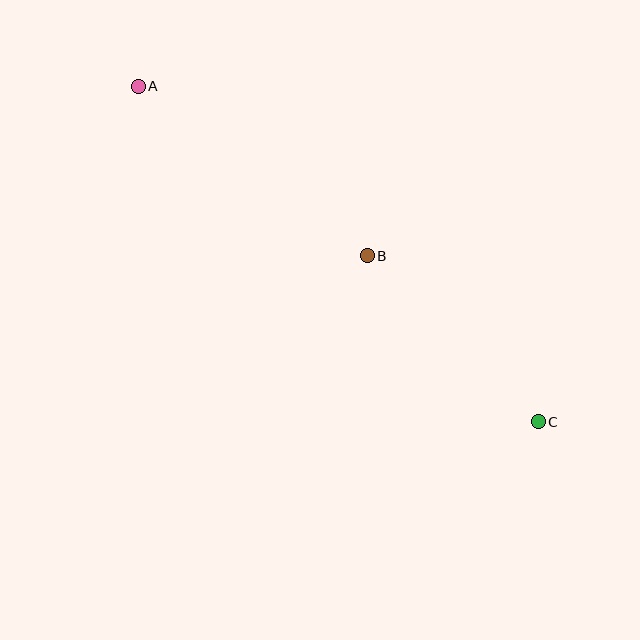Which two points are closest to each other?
Points B and C are closest to each other.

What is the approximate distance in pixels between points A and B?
The distance between A and B is approximately 285 pixels.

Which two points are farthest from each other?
Points A and C are farthest from each other.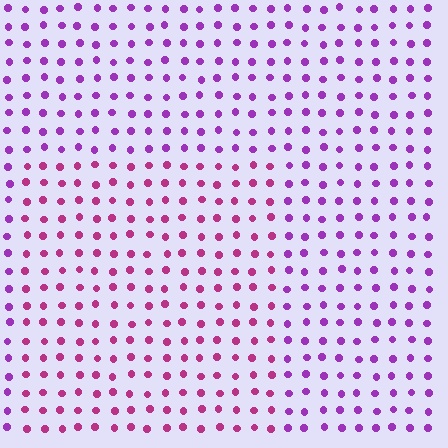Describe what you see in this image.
The image is filled with small purple elements in a uniform arrangement. A rectangle-shaped region is visible where the elements are tinted to a slightly different hue, forming a subtle color boundary.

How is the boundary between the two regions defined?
The boundary is defined purely by a slight shift in hue (about 35 degrees). Spacing, size, and orientation are identical on both sides.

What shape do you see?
I see a rectangle.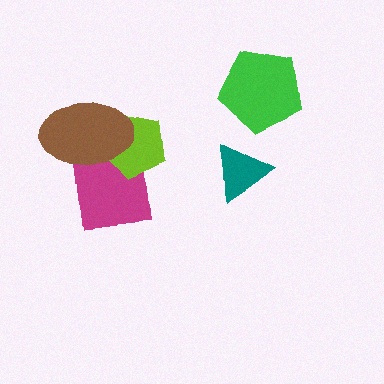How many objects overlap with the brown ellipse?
2 objects overlap with the brown ellipse.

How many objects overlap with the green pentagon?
0 objects overlap with the green pentagon.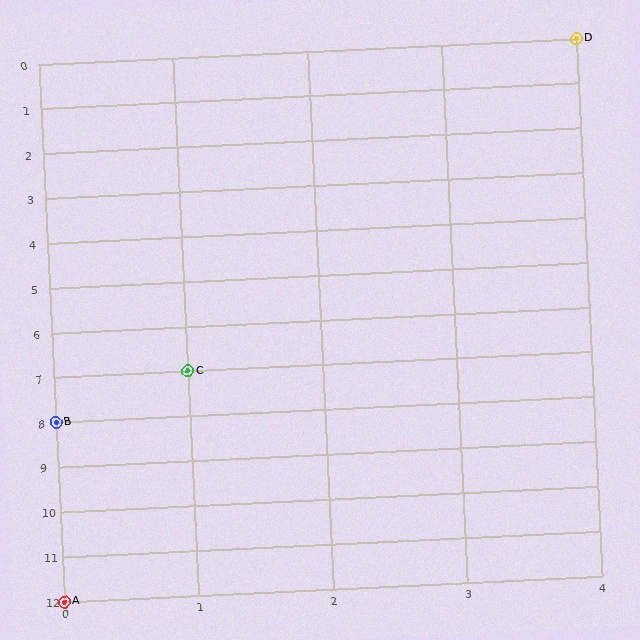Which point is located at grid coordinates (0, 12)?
Point A is at (0, 12).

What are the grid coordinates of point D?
Point D is at grid coordinates (4, 0).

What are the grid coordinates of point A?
Point A is at grid coordinates (0, 12).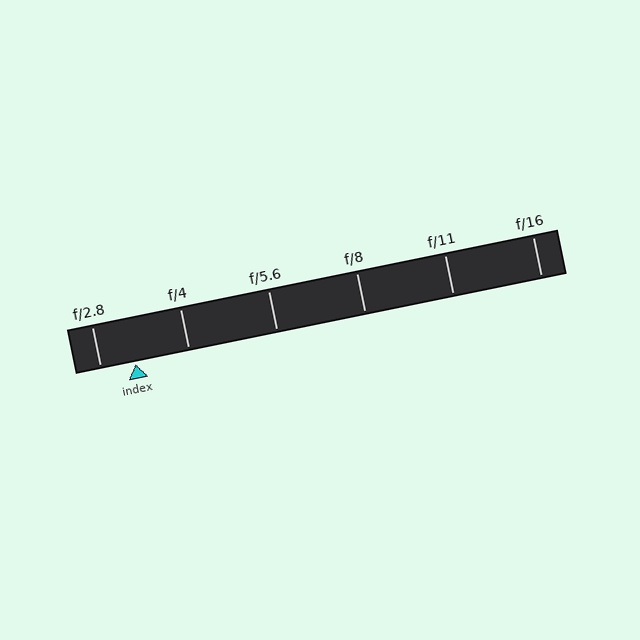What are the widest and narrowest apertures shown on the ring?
The widest aperture shown is f/2.8 and the narrowest is f/16.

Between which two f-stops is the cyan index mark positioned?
The index mark is between f/2.8 and f/4.